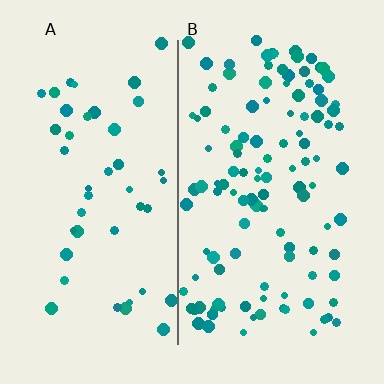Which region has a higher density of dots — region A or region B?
B (the right).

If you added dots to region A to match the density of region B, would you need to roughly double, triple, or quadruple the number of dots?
Approximately triple.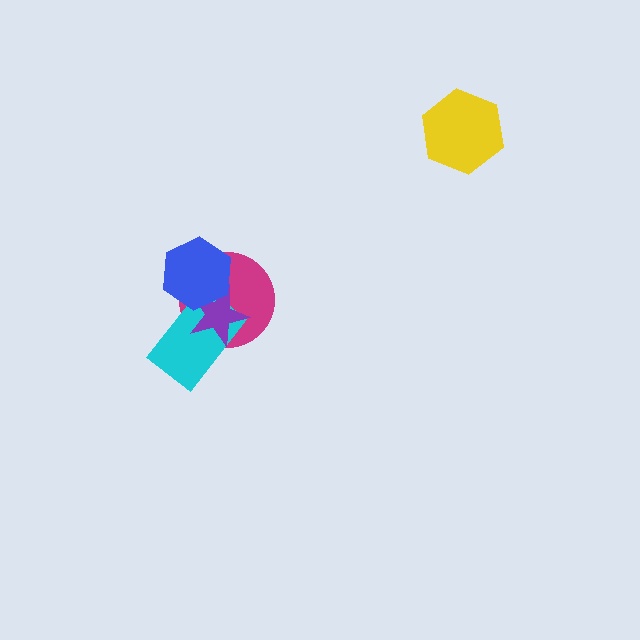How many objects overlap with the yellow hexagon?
0 objects overlap with the yellow hexagon.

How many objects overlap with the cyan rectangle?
3 objects overlap with the cyan rectangle.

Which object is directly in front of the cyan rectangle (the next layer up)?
The purple star is directly in front of the cyan rectangle.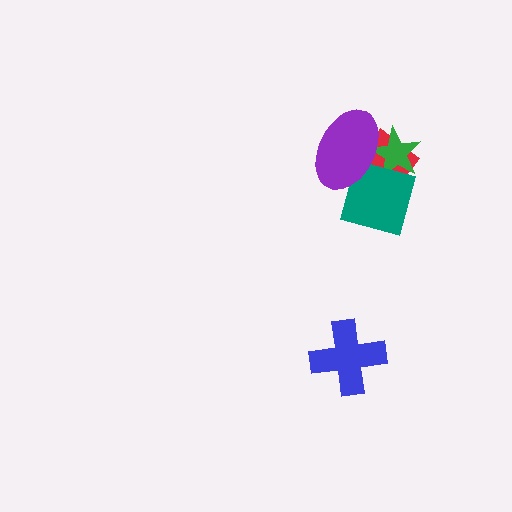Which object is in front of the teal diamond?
The purple ellipse is in front of the teal diamond.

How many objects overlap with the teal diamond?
3 objects overlap with the teal diamond.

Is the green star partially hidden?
Yes, it is partially covered by another shape.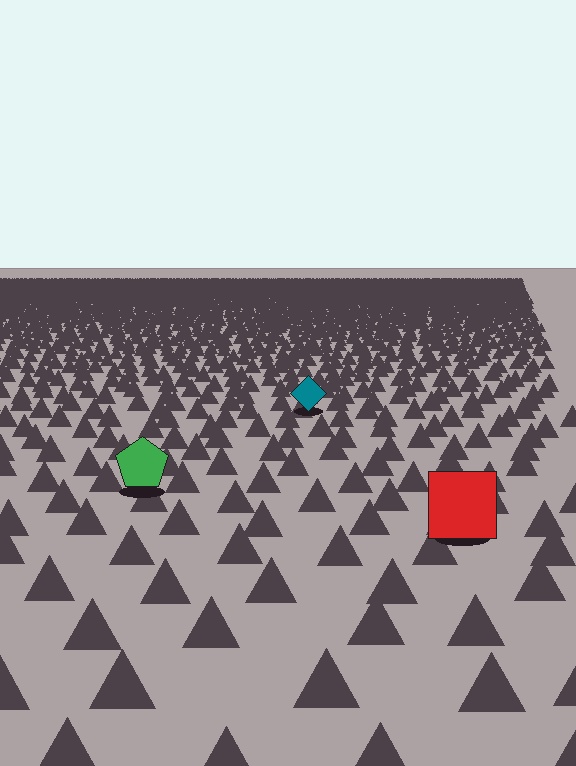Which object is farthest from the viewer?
The teal diamond is farthest from the viewer. It appears smaller and the ground texture around it is denser.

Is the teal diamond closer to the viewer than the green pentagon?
No. The green pentagon is closer — you can tell from the texture gradient: the ground texture is coarser near it.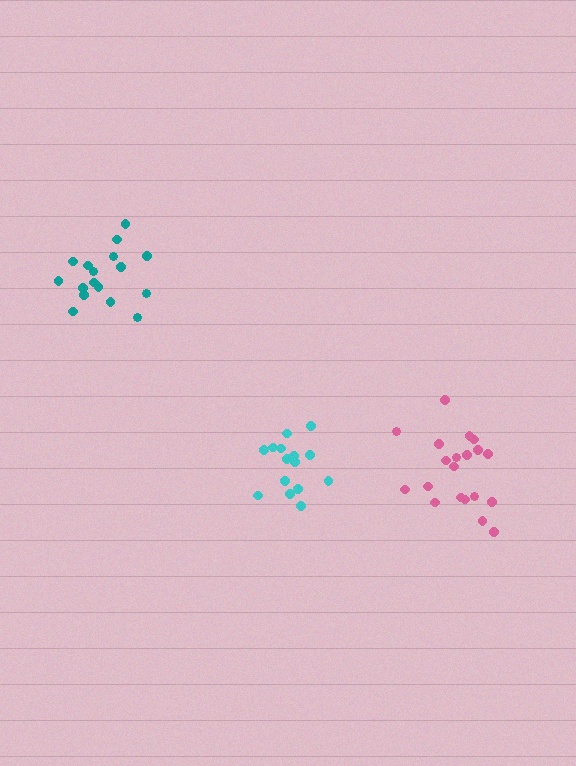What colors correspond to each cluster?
The clusters are colored: cyan, pink, teal.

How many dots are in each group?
Group 1: 15 dots, Group 2: 20 dots, Group 3: 17 dots (52 total).